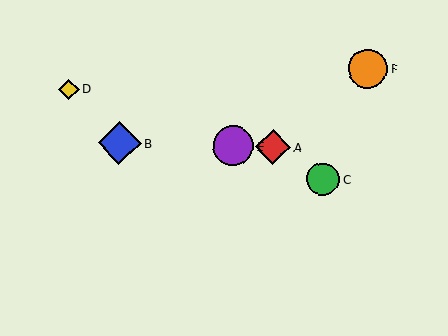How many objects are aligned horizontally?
3 objects (A, B, E) are aligned horizontally.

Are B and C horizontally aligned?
No, B is at y≈143 and C is at y≈179.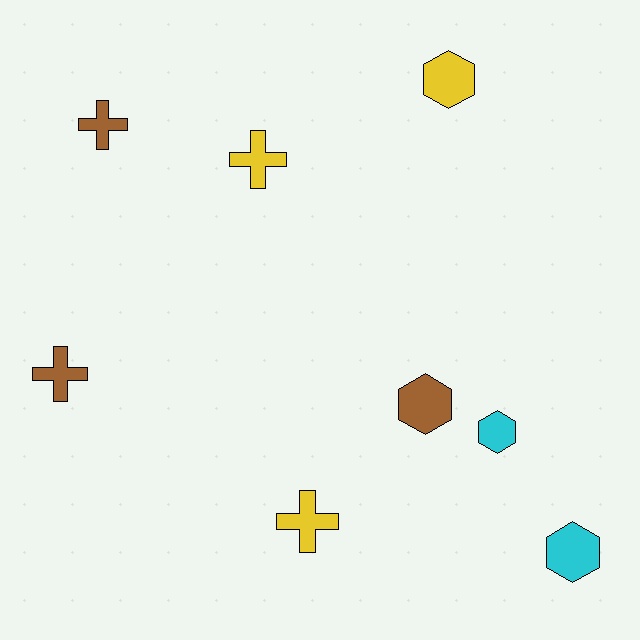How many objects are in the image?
There are 8 objects.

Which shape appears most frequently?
Hexagon, with 4 objects.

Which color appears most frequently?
Brown, with 3 objects.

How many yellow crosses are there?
There are 2 yellow crosses.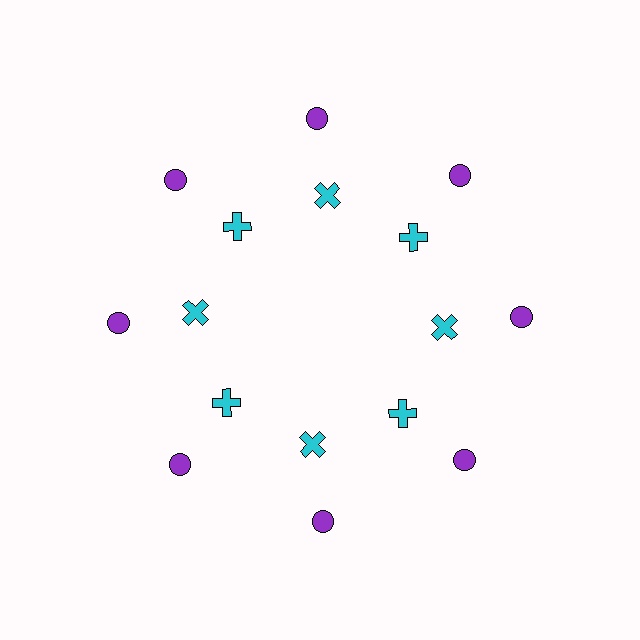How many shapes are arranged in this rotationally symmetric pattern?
There are 16 shapes, arranged in 8 groups of 2.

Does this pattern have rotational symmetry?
Yes, this pattern has 8-fold rotational symmetry. It looks the same after rotating 45 degrees around the center.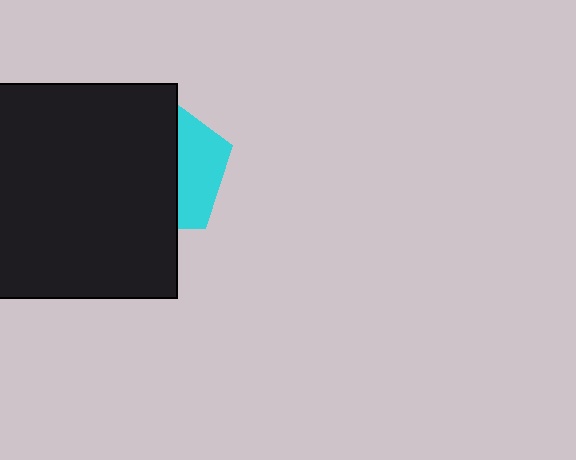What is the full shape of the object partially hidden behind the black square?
The partially hidden object is a cyan pentagon.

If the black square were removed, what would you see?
You would see the complete cyan pentagon.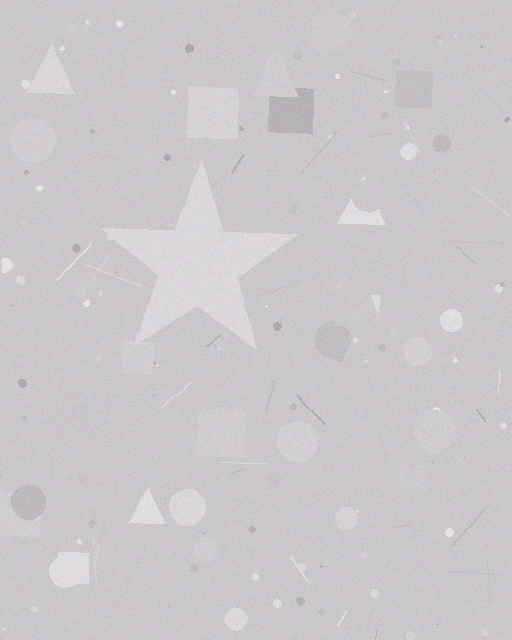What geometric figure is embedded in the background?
A star is embedded in the background.